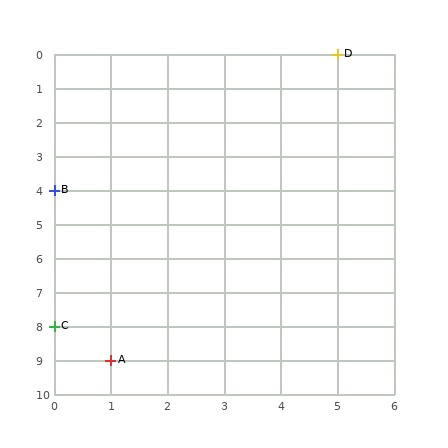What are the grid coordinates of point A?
Point A is at grid coordinates (1, 9).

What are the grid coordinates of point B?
Point B is at grid coordinates (0, 4).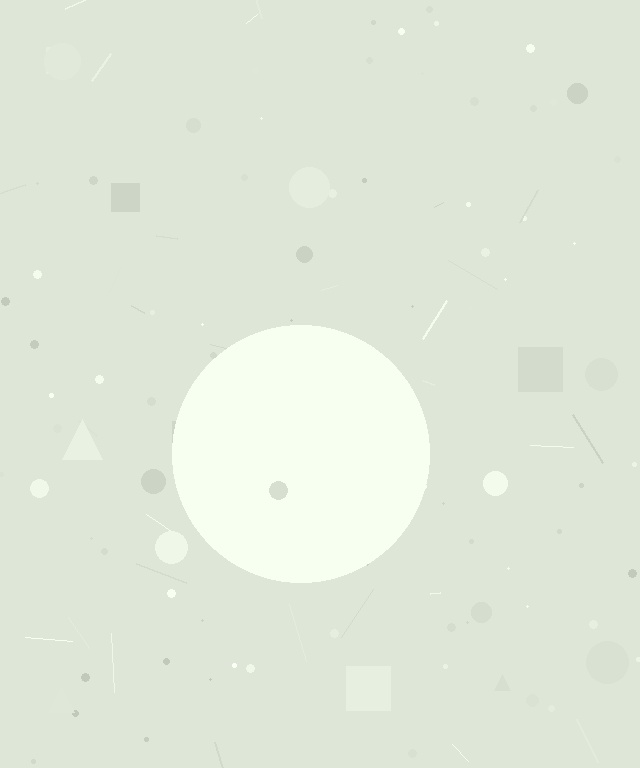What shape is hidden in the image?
A circle is hidden in the image.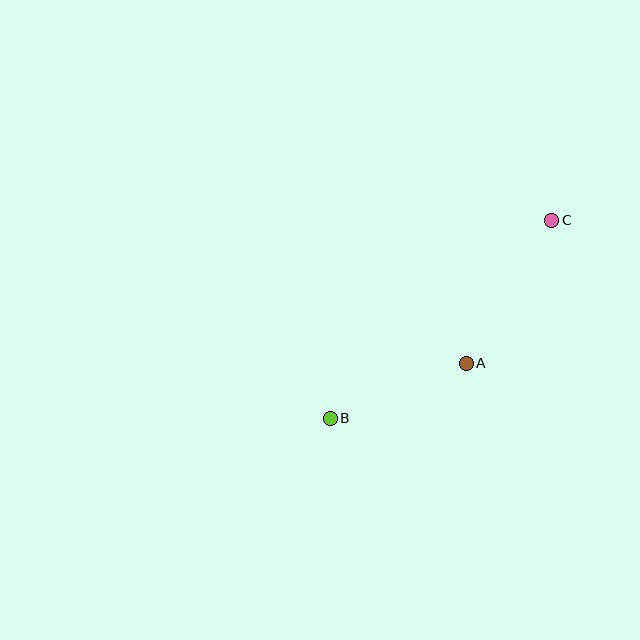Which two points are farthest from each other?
Points B and C are farthest from each other.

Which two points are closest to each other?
Points A and B are closest to each other.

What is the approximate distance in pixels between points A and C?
The distance between A and C is approximately 166 pixels.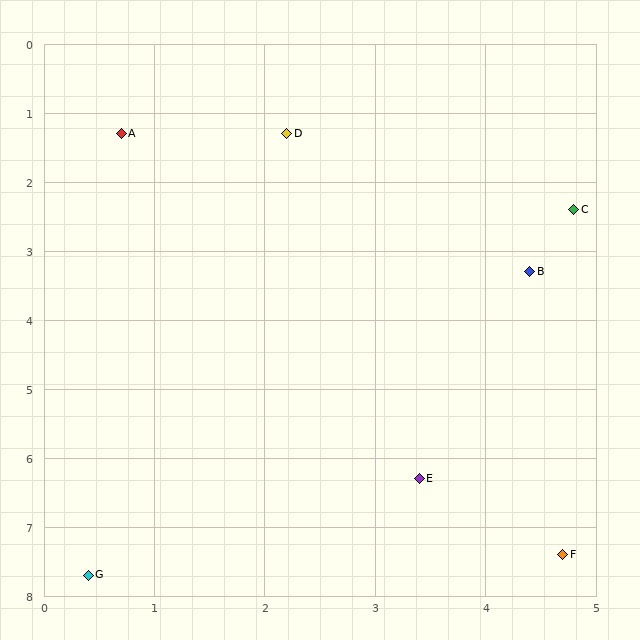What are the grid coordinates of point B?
Point B is at approximately (4.4, 3.3).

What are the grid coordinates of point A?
Point A is at approximately (0.7, 1.3).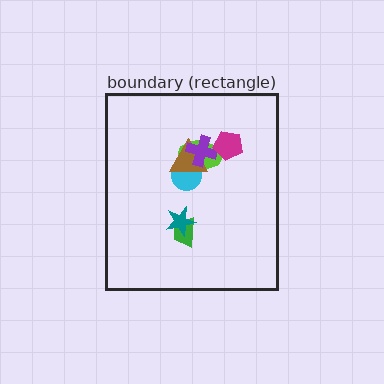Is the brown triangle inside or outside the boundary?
Inside.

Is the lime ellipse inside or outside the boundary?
Inside.